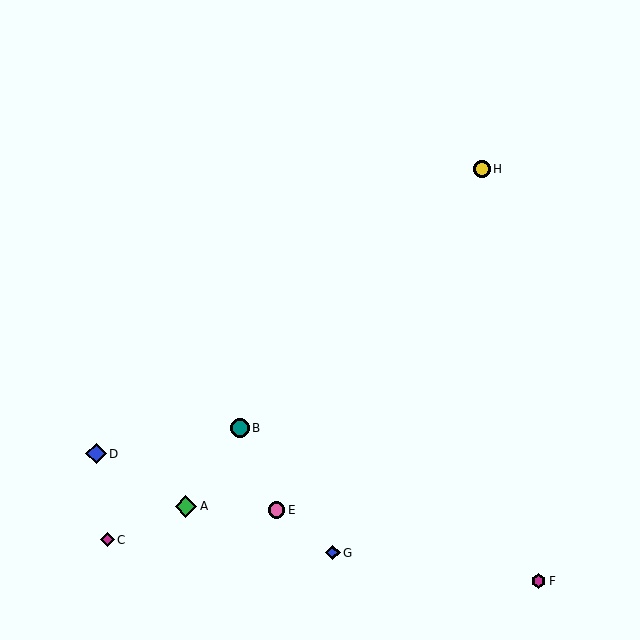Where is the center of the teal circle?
The center of the teal circle is at (240, 428).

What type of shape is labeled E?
Shape E is a pink circle.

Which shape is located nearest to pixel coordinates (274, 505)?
The pink circle (labeled E) at (276, 510) is nearest to that location.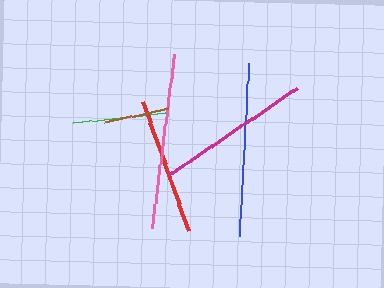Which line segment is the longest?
The pink line is the longest at approximately 176 pixels.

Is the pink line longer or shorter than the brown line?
The pink line is longer than the brown line.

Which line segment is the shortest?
The brown line is the shortest at approximately 65 pixels.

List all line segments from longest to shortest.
From longest to shortest: pink, blue, magenta, red, green, brown.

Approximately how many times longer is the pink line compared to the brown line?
The pink line is approximately 2.7 times the length of the brown line.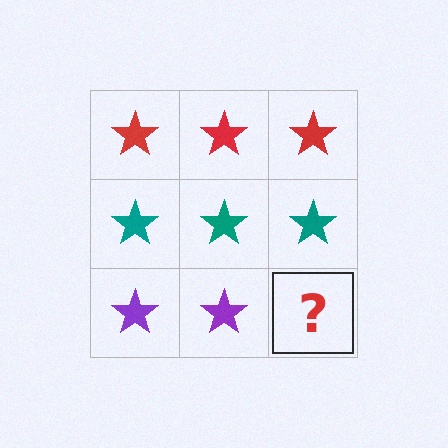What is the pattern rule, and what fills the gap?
The rule is that each row has a consistent color. The gap should be filled with a purple star.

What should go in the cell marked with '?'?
The missing cell should contain a purple star.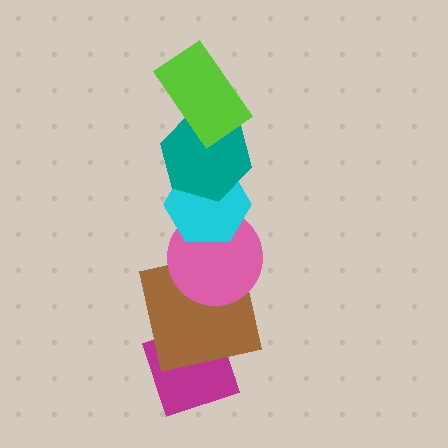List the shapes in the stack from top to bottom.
From top to bottom: the lime rectangle, the teal hexagon, the cyan hexagon, the pink circle, the brown square, the magenta diamond.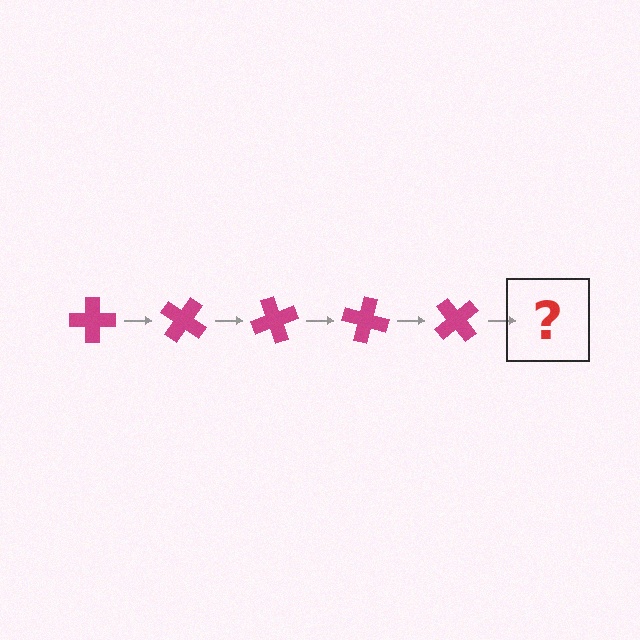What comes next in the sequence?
The next element should be a magenta cross rotated 175 degrees.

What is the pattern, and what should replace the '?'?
The pattern is that the cross rotates 35 degrees each step. The '?' should be a magenta cross rotated 175 degrees.